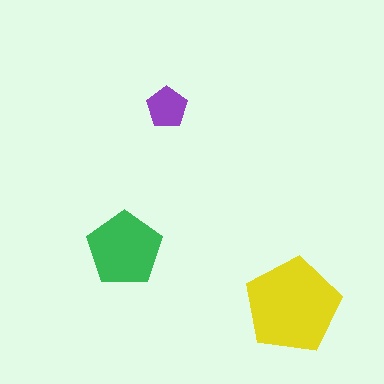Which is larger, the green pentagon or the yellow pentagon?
The yellow one.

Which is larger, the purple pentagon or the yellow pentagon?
The yellow one.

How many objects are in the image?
There are 3 objects in the image.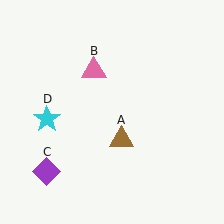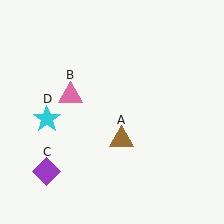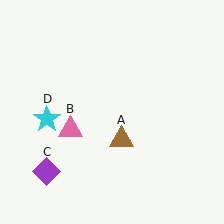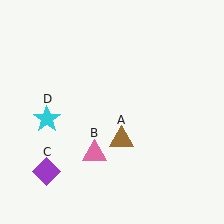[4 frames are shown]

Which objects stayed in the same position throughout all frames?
Brown triangle (object A) and purple diamond (object C) and cyan star (object D) remained stationary.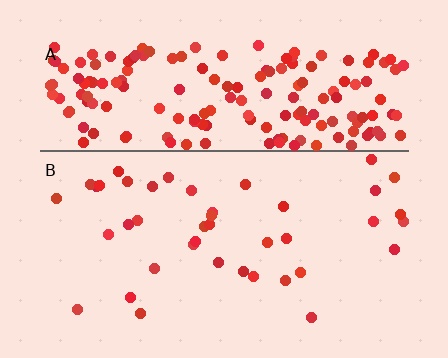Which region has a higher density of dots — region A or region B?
A (the top).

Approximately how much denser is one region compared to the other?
Approximately 4.8× — region A over region B.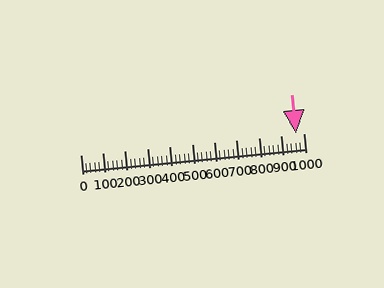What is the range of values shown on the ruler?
The ruler shows values from 0 to 1000.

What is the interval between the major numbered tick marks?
The major tick marks are spaced 100 units apart.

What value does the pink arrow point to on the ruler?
The pink arrow points to approximately 966.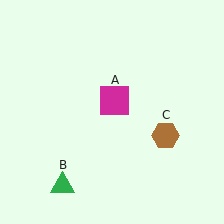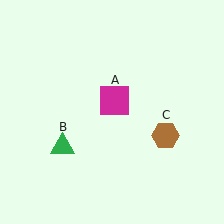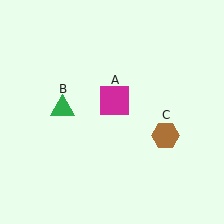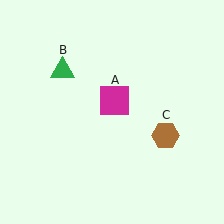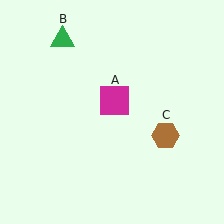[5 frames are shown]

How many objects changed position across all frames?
1 object changed position: green triangle (object B).